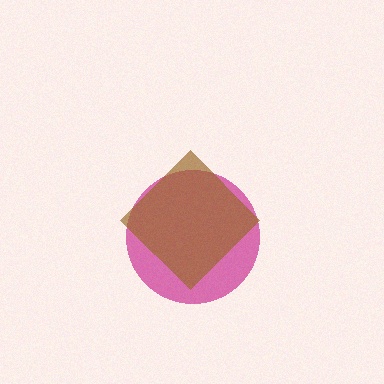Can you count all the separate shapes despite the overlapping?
Yes, there are 2 separate shapes.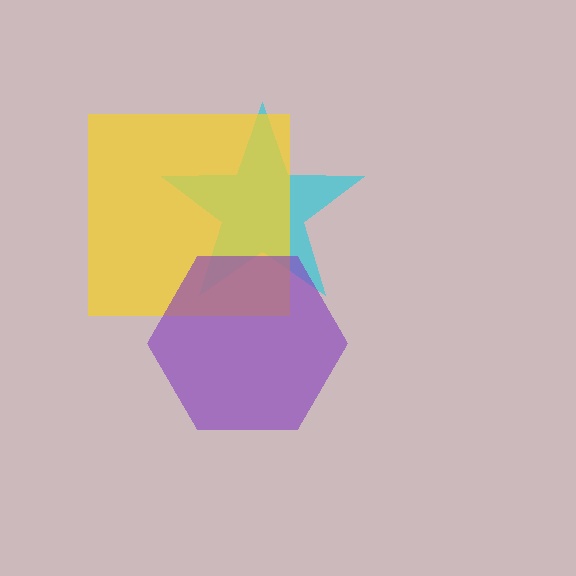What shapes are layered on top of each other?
The layered shapes are: a cyan star, a yellow square, a purple hexagon.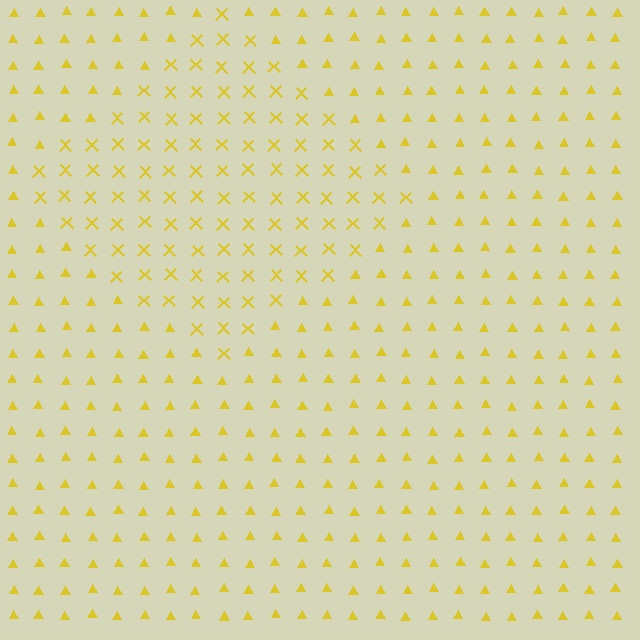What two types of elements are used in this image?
The image uses X marks inside the diamond region and triangles outside it.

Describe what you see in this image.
The image is filled with small yellow elements arranged in a uniform grid. A diamond-shaped region contains X marks, while the surrounding area contains triangles. The boundary is defined purely by the change in element shape.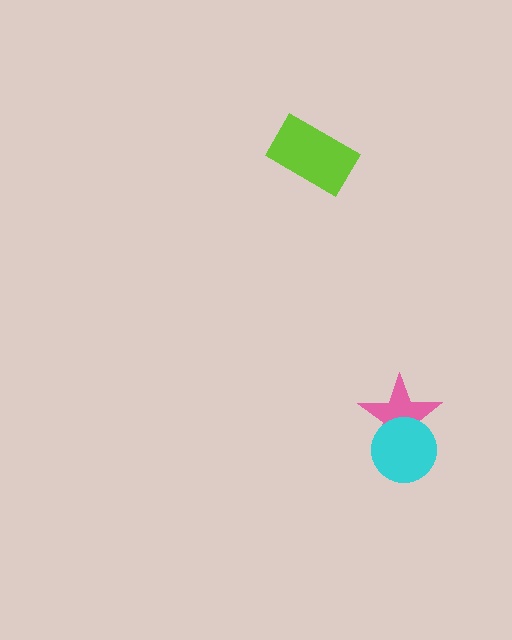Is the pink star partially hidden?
Yes, it is partially covered by another shape.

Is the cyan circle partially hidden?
No, no other shape covers it.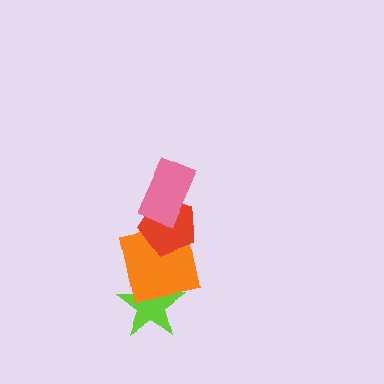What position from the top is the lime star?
The lime star is 4th from the top.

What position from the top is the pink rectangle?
The pink rectangle is 1st from the top.